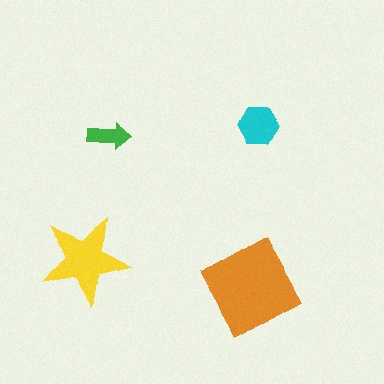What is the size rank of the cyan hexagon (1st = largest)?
3rd.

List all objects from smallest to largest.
The green arrow, the cyan hexagon, the yellow star, the orange square.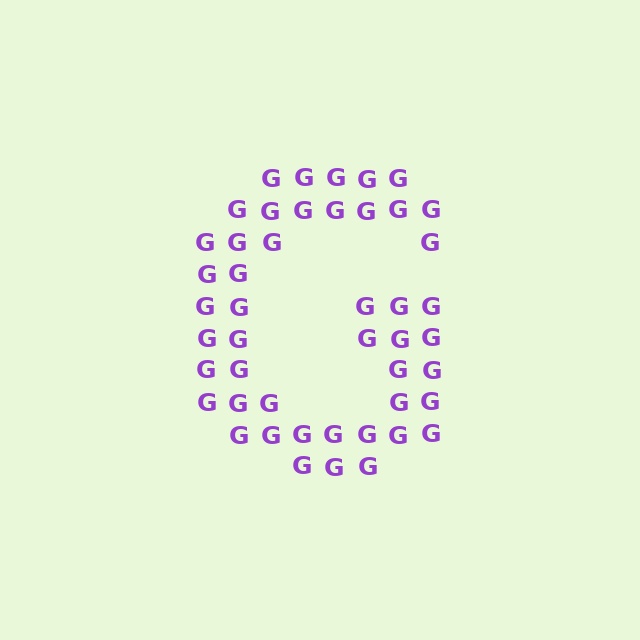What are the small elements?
The small elements are letter G's.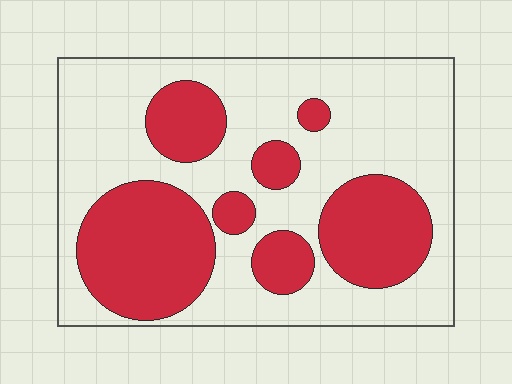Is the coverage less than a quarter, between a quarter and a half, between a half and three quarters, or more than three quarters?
Between a quarter and a half.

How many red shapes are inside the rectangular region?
7.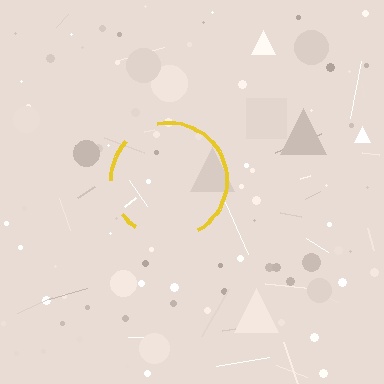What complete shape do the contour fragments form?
The contour fragments form a circle.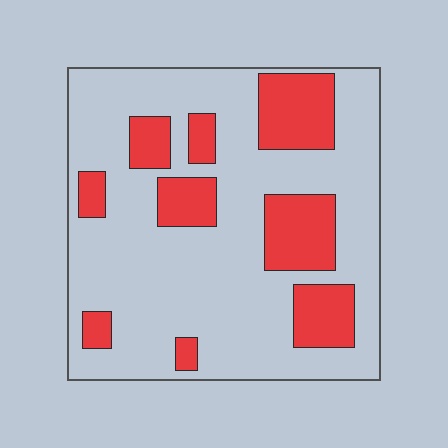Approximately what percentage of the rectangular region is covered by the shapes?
Approximately 25%.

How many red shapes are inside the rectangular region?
9.